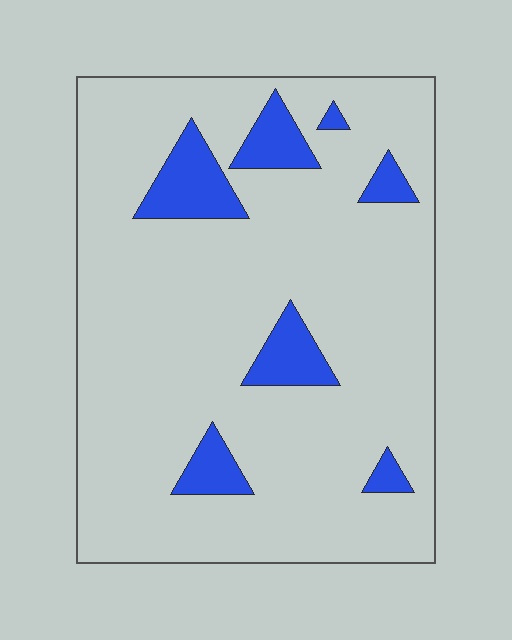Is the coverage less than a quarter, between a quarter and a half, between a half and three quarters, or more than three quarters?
Less than a quarter.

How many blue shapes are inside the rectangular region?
7.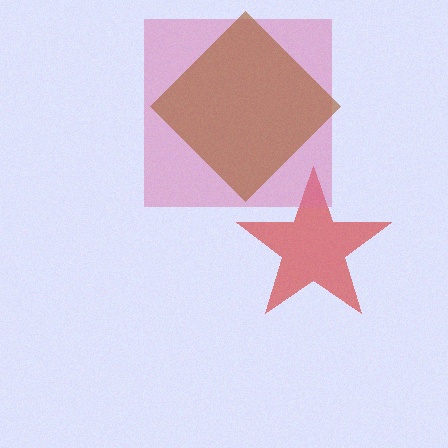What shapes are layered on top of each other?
The layered shapes are: a red star, a pink square, a brown diamond.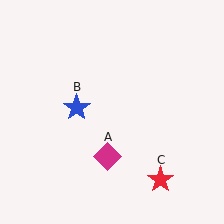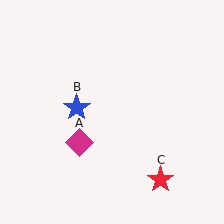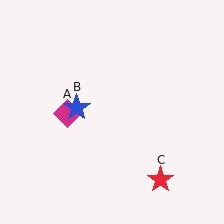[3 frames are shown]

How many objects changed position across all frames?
1 object changed position: magenta diamond (object A).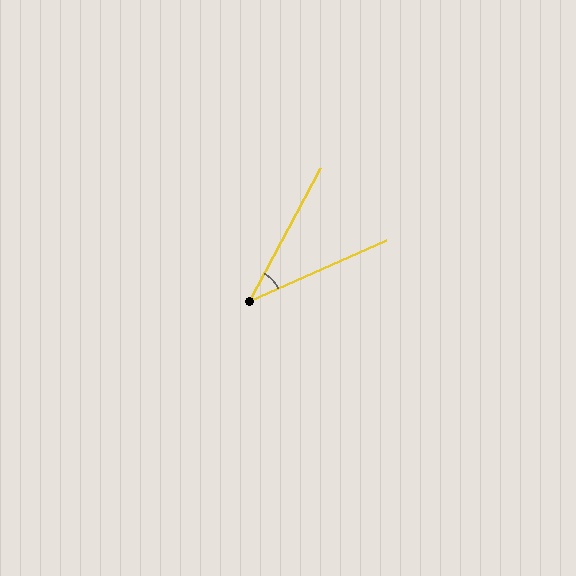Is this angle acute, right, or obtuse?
It is acute.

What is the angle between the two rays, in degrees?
Approximately 38 degrees.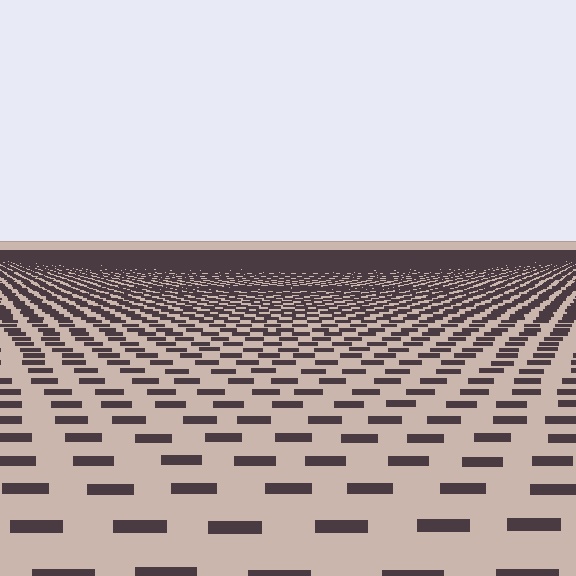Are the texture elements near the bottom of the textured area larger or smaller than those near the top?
Larger. Near the bottom, elements are closer to the viewer and appear at a bigger on-screen size.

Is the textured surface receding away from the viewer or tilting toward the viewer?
The surface is receding away from the viewer. Texture elements get smaller and denser toward the top.